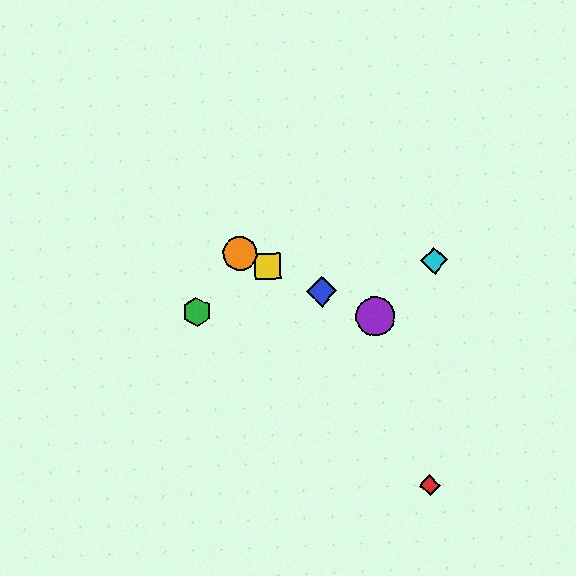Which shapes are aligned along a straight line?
The blue diamond, the yellow square, the purple circle, the orange circle are aligned along a straight line.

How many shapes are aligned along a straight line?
4 shapes (the blue diamond, the yellow square, the purple circle, the orange circle) are aligned along a straight line.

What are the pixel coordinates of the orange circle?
The orange circle is at (240, 253).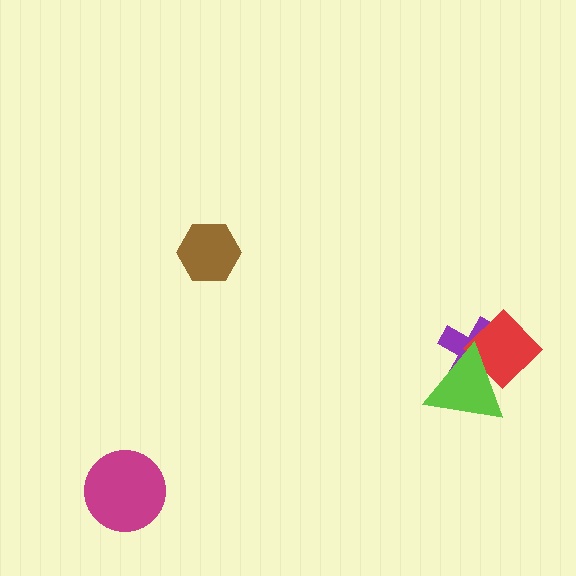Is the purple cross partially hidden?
Yes, it is partially covered by another shape.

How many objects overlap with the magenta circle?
0 objects overlap with the magenta circle.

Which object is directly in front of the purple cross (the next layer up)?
The red diamond is directly in front of the purple cross.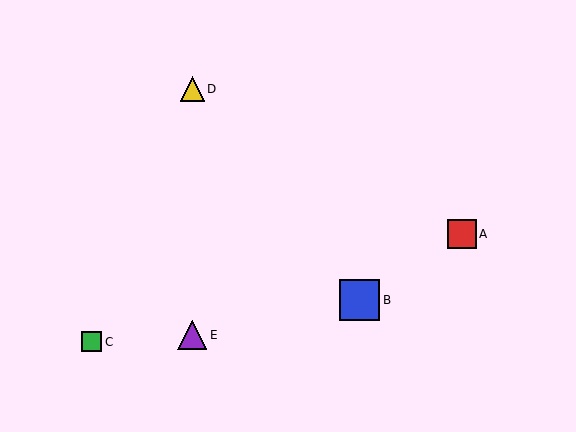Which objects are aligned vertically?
Objects D, E are aligned vertically.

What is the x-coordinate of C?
Object C is at x≈92.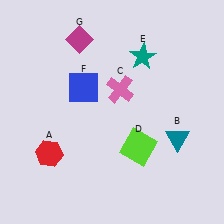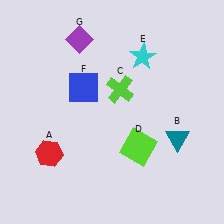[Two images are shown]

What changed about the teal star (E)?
In Image 1, E is teal. In Image 2, it changed to cyan.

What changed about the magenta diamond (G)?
In Image 1, G is magenta. In Image 2, it changed to purple.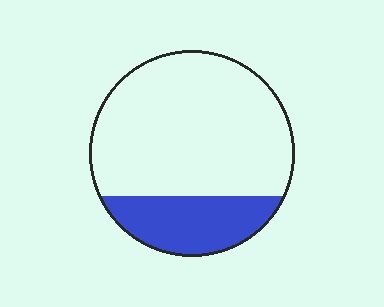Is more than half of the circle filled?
No.